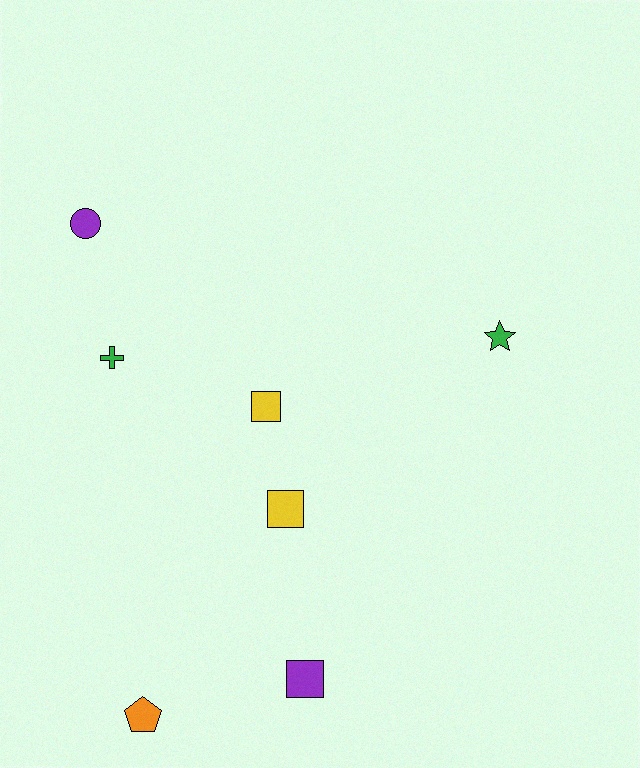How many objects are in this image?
There are 7 objects.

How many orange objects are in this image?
There is 1 orange object.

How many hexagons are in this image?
There are no hexagons.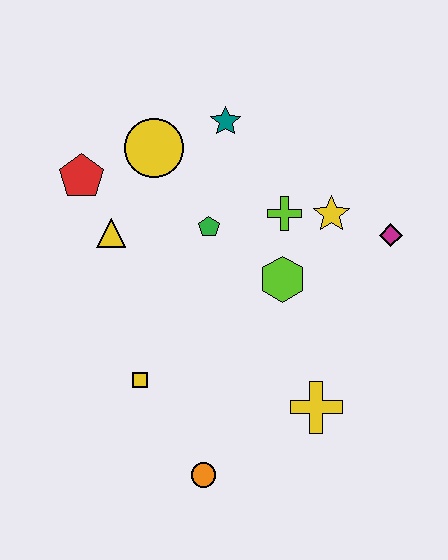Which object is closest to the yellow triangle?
The red pentagon is closest to the yellow triangle.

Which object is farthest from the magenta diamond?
The red pentagon is farthest from the magenta diamond.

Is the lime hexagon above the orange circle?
Yes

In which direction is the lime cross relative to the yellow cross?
The lime cross is above the yellow cross.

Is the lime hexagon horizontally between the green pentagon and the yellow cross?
Yes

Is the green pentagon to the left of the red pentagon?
No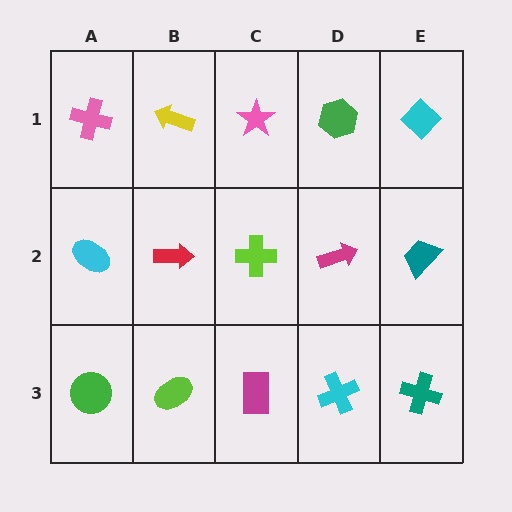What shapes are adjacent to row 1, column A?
A cyan ellipse (row 2, column A), a yellow arrow (row 1, column B).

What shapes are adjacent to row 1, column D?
A magenta arrow (row 2, column D), a pink star (row 1, column C), a cyan diamond (row 1, column E).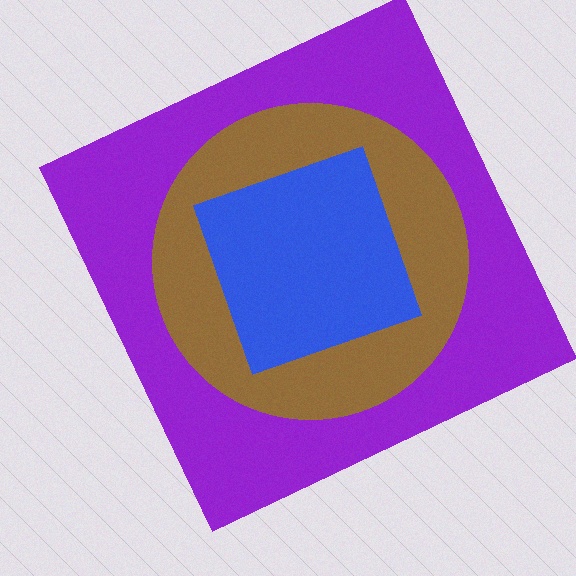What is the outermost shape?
The purple square.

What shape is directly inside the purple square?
The brown circle.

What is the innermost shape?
The blue diamond.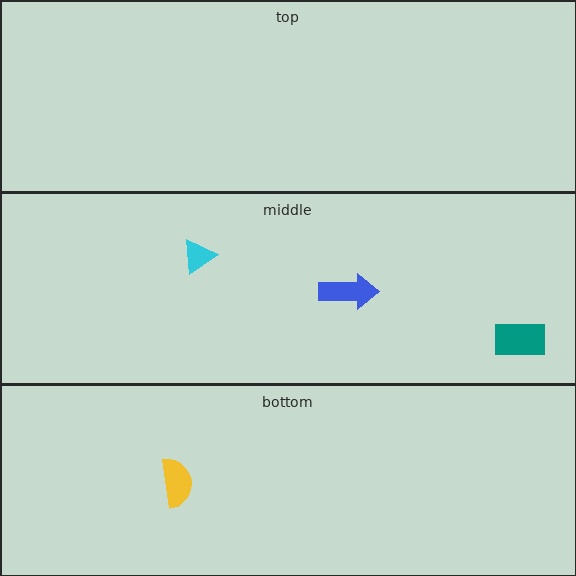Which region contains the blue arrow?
The middle region.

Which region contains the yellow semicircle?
The bottom region.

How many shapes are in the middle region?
3.